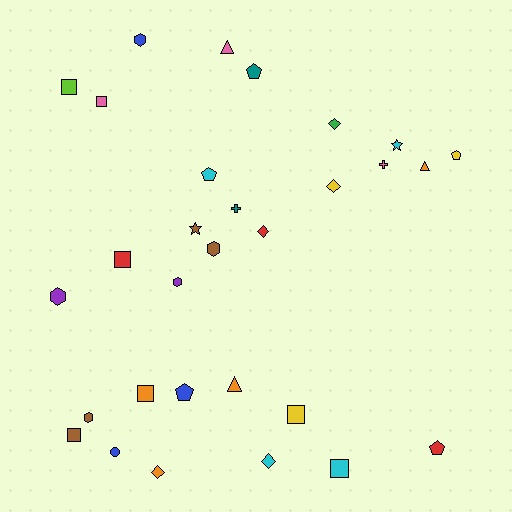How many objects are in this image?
There are 30 objects.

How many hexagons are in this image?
There are 5 hexagons.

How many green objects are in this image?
There is 1 green object.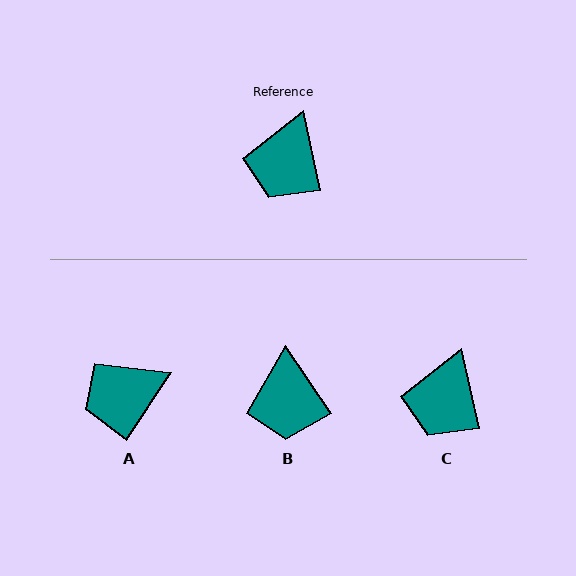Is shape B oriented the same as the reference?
No, it is off by about 22 degrees.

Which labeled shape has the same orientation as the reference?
C.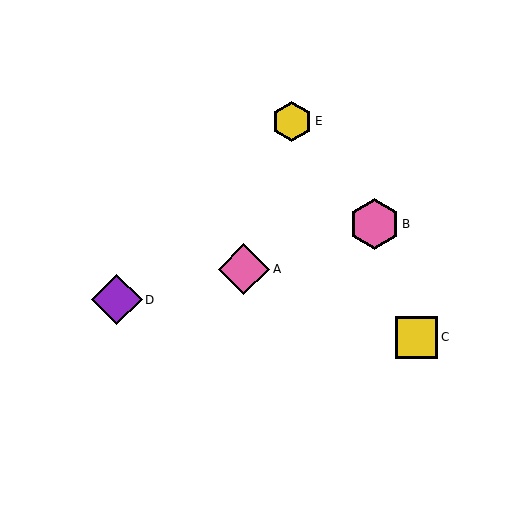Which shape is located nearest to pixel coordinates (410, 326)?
The yellow square (labeled C) at (417, 337) is nearest to that location.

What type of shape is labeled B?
Shape B is a pink hexagon.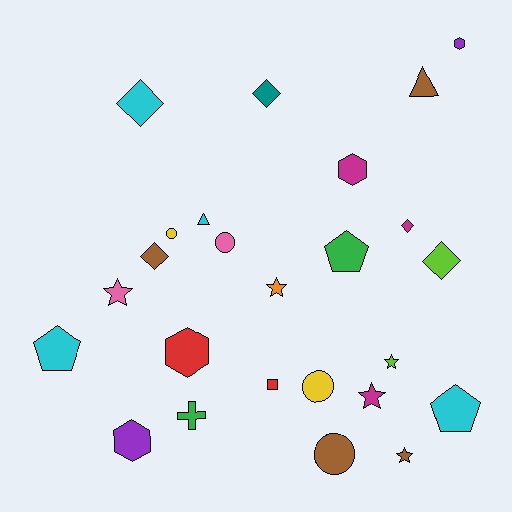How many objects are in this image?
There are 25 objects.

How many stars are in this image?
There are 5 stars.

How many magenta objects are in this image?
There are 3 magenta objects.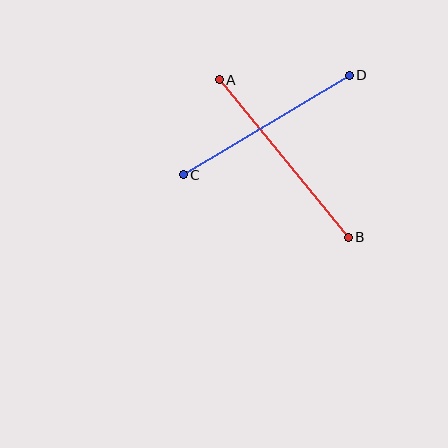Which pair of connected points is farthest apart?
Points A and B are farthest apart.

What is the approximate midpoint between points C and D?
The midpoint is at approximately (266, 125) pixels.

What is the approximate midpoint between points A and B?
The midpoint is at approximately (284, 159) pixels.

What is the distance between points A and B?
The distance is approximately 204 pixels.